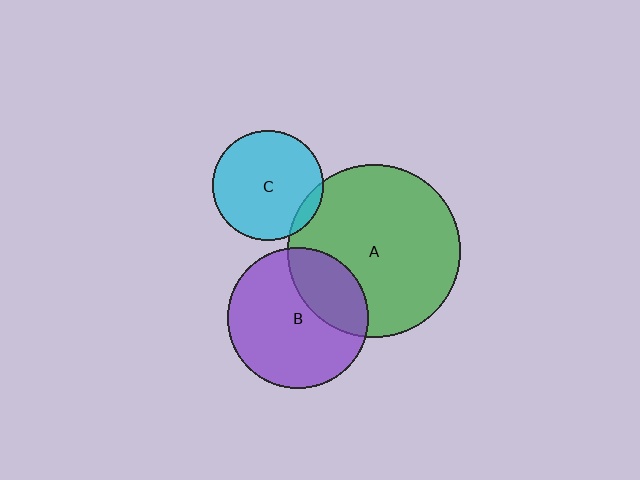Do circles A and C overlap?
Yes.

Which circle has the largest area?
Circle A (green).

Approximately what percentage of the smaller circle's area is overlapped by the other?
Approximately 10%.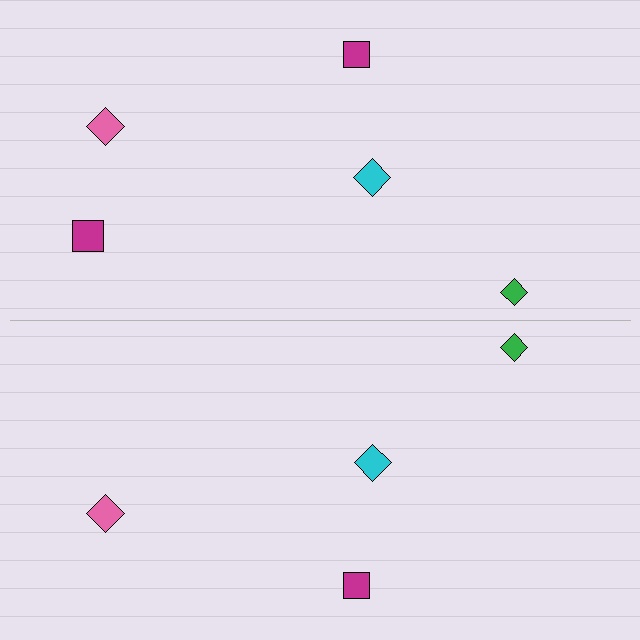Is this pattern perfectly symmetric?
No, the pattern is not perfectly symmetric. A magenta square is missing from the bottom side.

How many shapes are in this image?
There are 9 shapes in this image.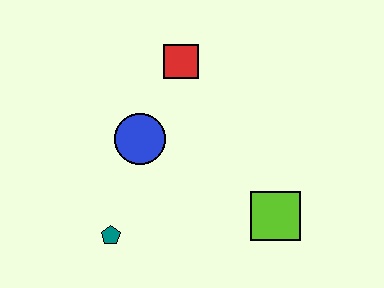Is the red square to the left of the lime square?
Yes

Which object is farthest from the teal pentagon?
The red square is farthest from the teal pentagon.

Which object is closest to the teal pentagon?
The blue circle is closest to the teal pentagon.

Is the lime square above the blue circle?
No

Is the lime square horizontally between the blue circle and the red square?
No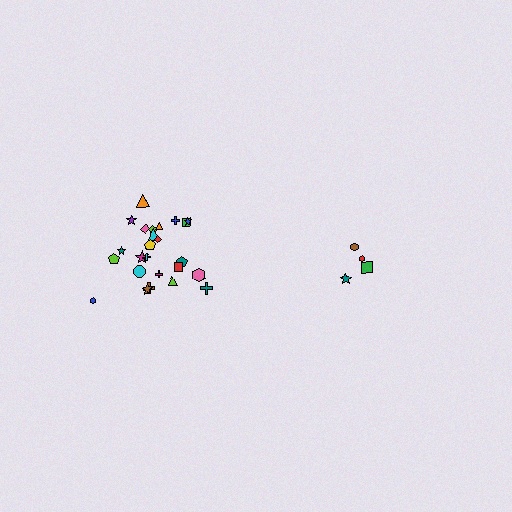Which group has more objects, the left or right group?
The left group.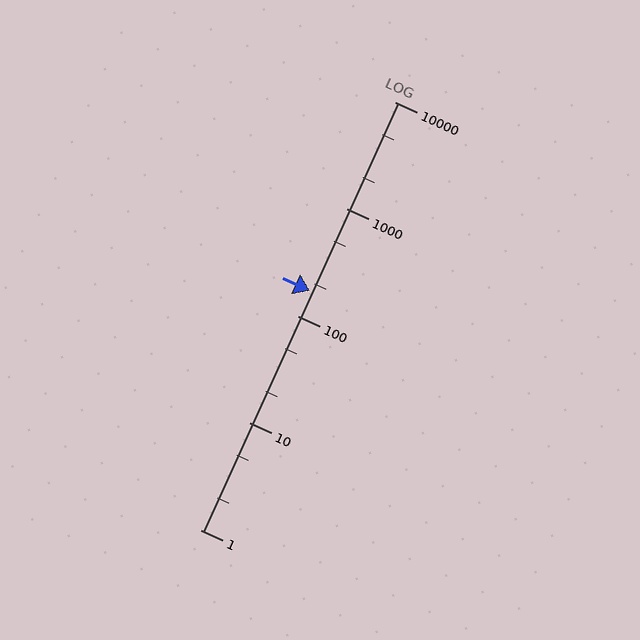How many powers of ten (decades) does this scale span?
The scale spans 4 decades, from 1 to 10000.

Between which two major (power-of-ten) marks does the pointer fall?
The pointer is between 100 and 1000.